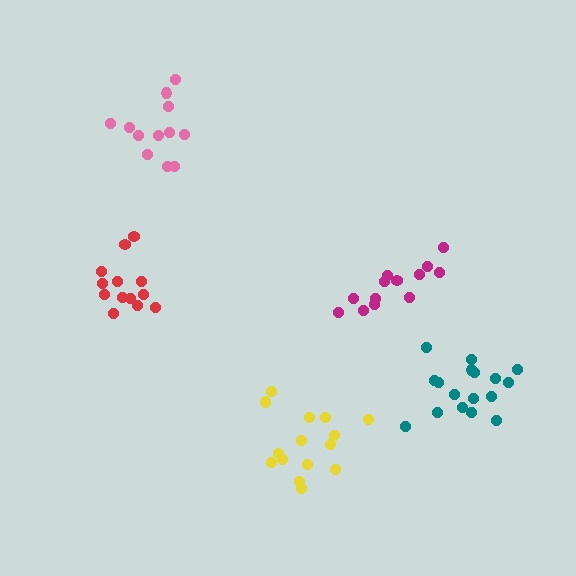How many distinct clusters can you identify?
There are 5 distinct clusters.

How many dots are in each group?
Group 1: 12 dots, Group 2: 13 dots, Group 3: 15 dots, Group 4: 14 dots, Group 5: 17 dots (71 total).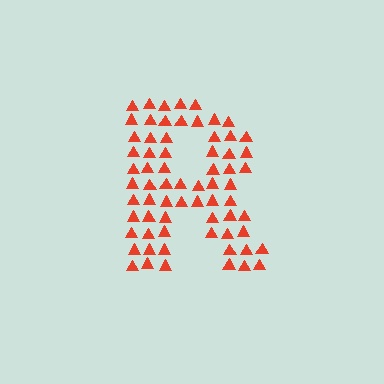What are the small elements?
The small elements are triangles.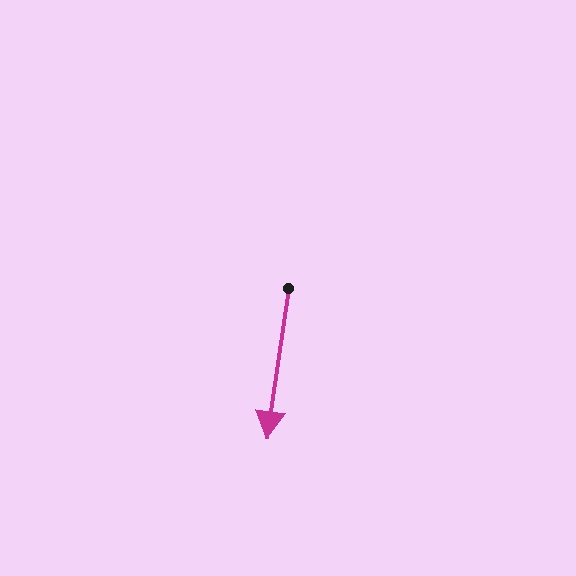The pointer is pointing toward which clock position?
Roughly 6 o'clock.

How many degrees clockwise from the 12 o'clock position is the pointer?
Approximately 188 degrees.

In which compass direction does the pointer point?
South.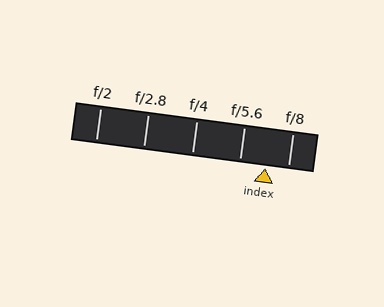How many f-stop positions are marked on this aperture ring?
There are 5 f-stop positions marked.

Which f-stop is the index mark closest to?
The index mark is closest to f/8.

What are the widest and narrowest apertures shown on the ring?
The widest aperture shown is f/2 and the narrowest is f/8.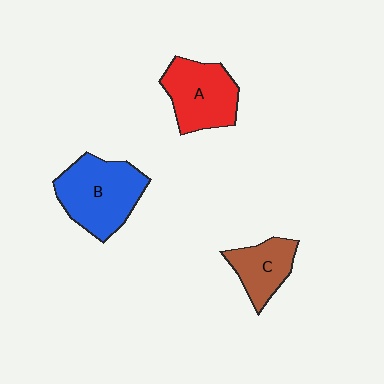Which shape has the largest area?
Shape B (blue).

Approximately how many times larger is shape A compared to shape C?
Approximately 1.4 times.